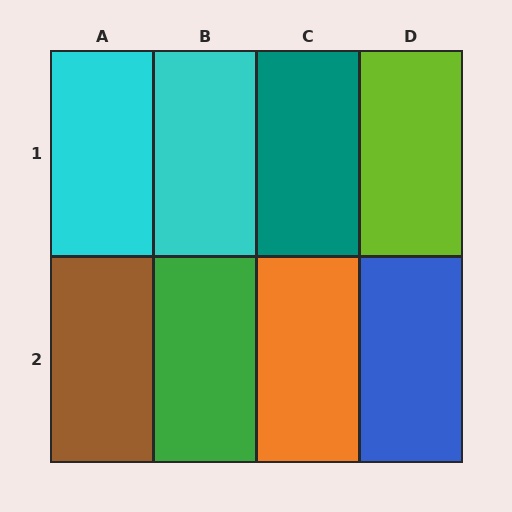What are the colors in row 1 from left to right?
Cyan, cyan, teal, lime.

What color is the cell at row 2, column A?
Brown.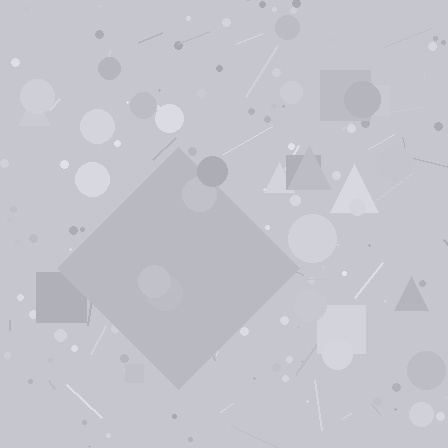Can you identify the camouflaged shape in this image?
The camouflaged shape is a diamond.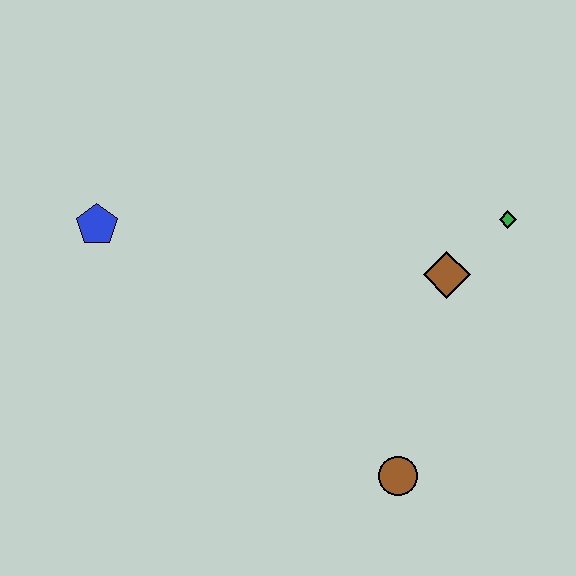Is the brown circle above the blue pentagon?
No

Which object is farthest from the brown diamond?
The blue pentagon is farthest from the brown diamond.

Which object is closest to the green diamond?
The brown diamond is closest to the green diamond.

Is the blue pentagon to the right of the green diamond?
No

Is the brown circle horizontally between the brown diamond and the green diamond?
No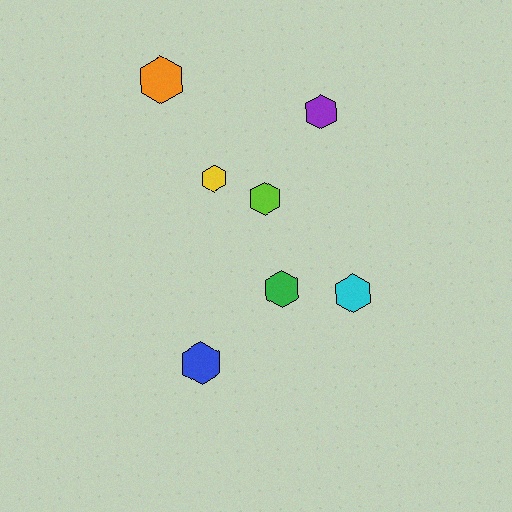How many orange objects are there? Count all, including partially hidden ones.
There is 1 orange object.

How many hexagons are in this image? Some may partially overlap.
There are 7 hexagons.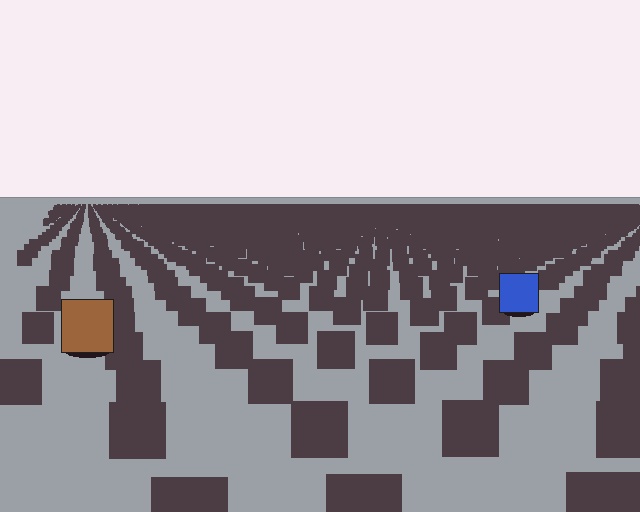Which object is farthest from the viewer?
The blue square is farthest from the viewer. It appears smaller and the ground texture around it is denser.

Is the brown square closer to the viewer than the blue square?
Yes. The brown square is closer — you can tell from the texture gradient: the ground texture is coarser near it.